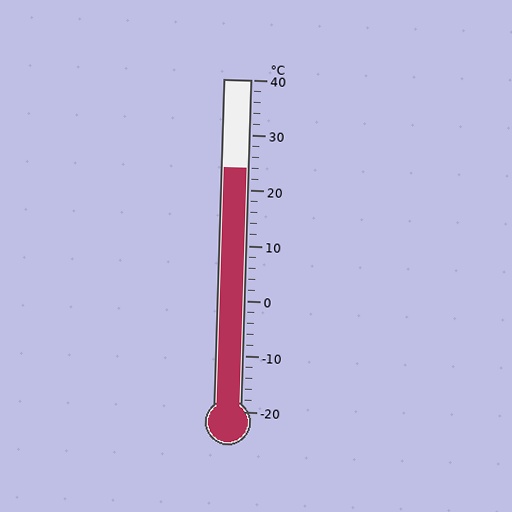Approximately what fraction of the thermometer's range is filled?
The thermometer is filled to approximately 75% of its range.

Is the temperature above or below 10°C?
The temperature is above 10°C.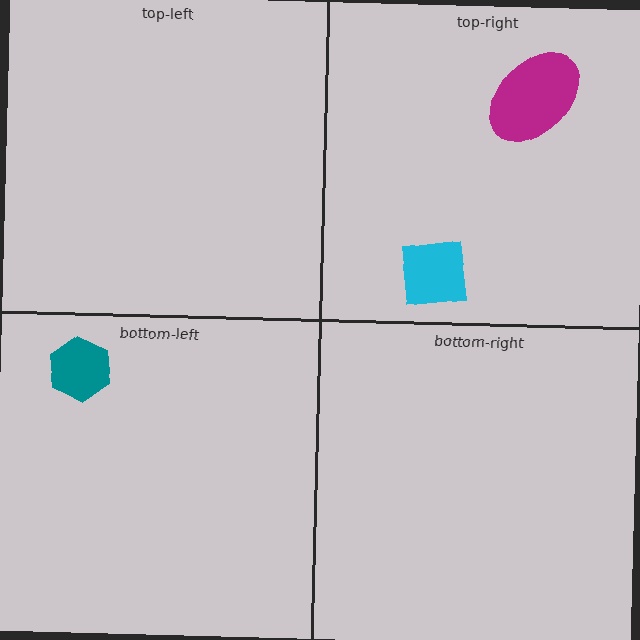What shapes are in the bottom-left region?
The teal hexagon.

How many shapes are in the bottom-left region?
1.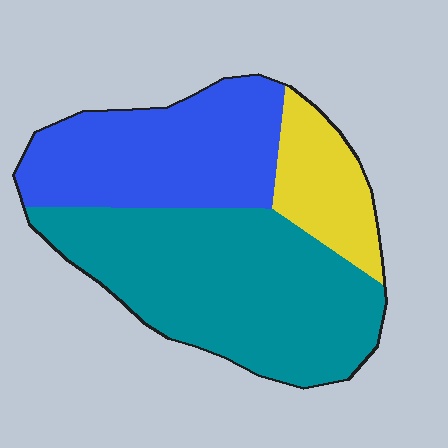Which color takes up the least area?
Yellow, at roughly 15%.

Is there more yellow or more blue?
Blue.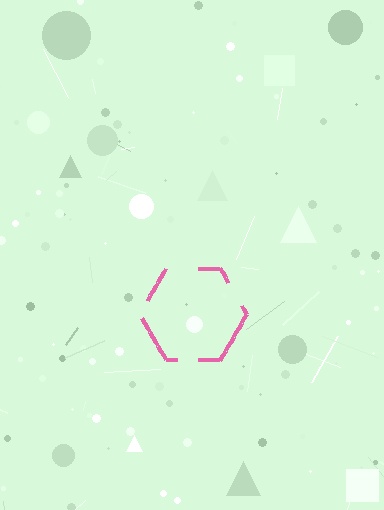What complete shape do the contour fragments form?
The contour fragments form a hexagon.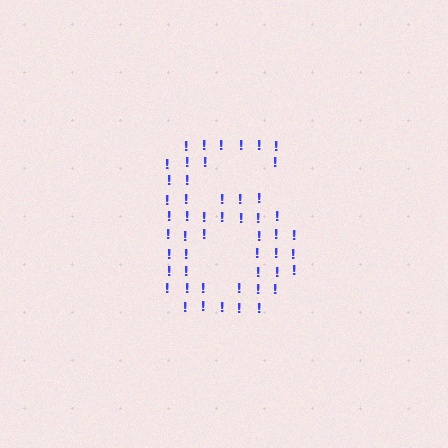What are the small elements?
The small elements are exclamation marks.